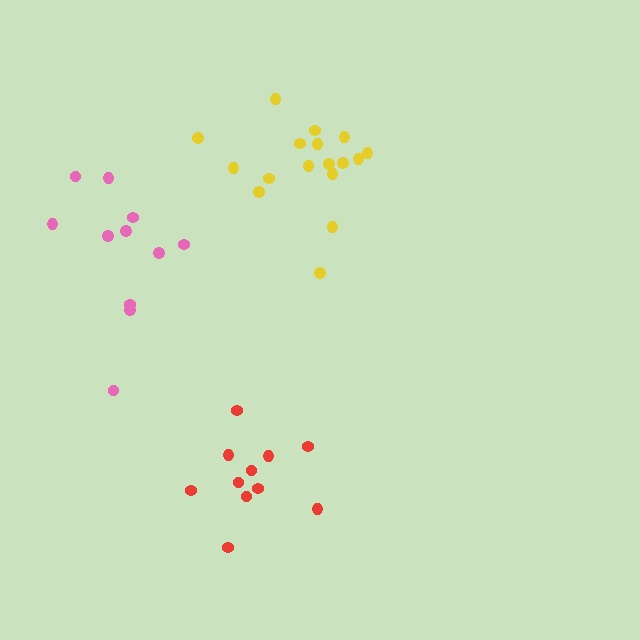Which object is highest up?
The yellow cluster is topmost.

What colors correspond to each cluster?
The clusters are colored: yellow, red, pink.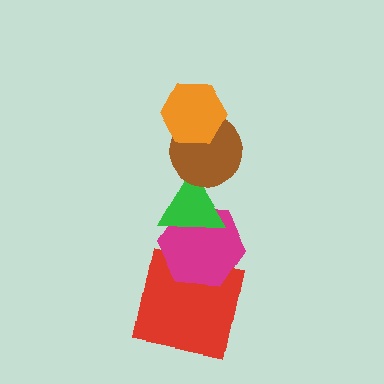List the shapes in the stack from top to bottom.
From top to bottom: the orange hexagon, the brown circle, the green triangle, the magenta hexagon, the red square.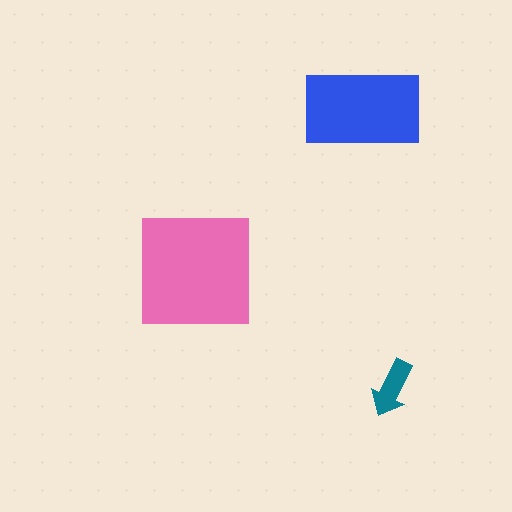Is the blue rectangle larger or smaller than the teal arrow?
Larger.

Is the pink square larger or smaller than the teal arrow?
Larger.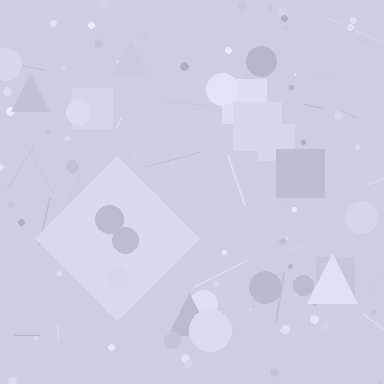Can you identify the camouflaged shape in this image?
The camouflaged shape is a diamond.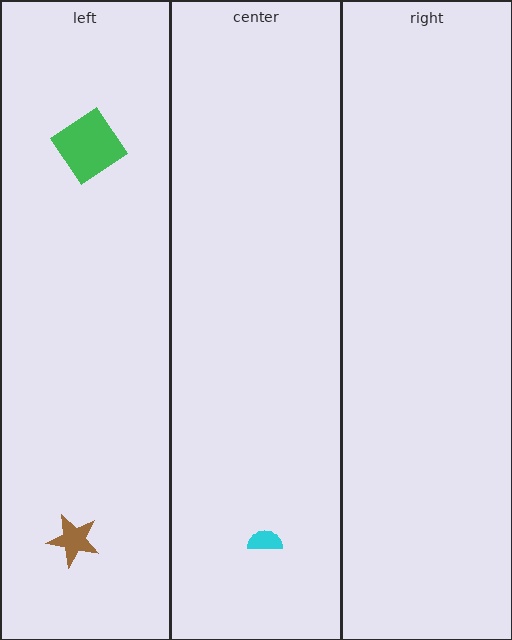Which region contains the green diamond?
The left region.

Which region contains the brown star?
The left region.